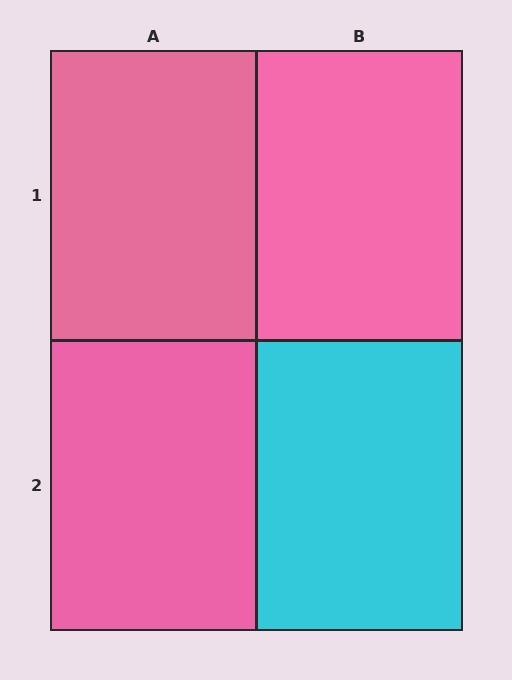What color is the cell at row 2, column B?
Cyan.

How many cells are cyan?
1 cell is cyan.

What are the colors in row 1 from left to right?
Pink, pink.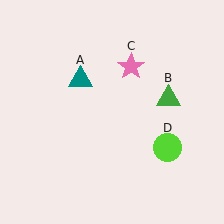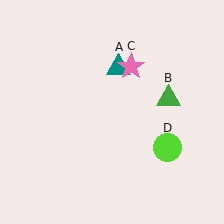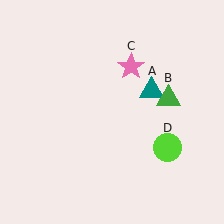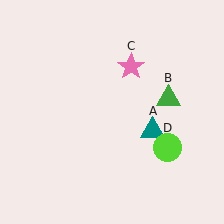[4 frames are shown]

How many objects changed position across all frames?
1 object changed position: teal triangle (object A).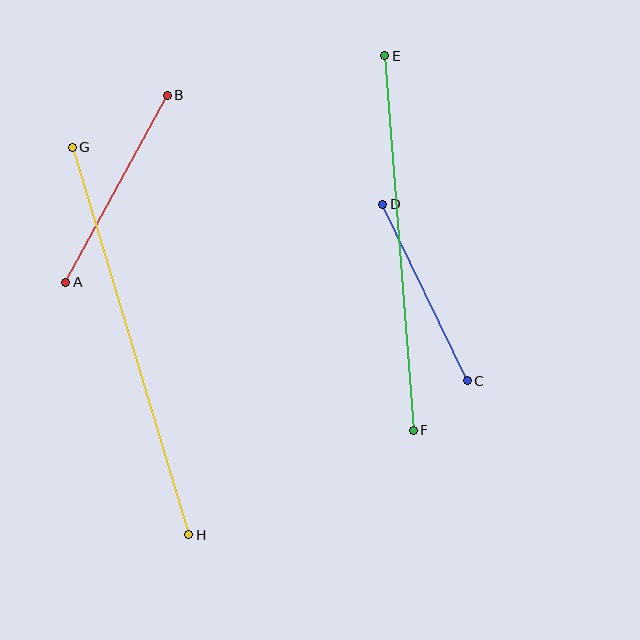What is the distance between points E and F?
The distance is approximately 376 pixels.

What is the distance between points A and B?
The distance is approximately 213 pixels.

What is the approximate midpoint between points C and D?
The midpoint is at approximately (425, 293) pixels.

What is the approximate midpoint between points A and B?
The midpoint is at approximately (117, 189) pixels.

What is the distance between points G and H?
The distance is approximately 404 pixels.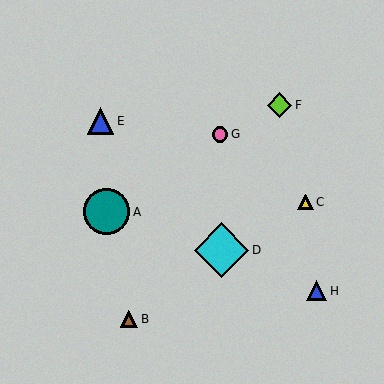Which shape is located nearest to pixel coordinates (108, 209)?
The teal circle (labeled A) at (107, 212) is nearest to that location.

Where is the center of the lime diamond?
The center of the lime diamond is at (280, 105).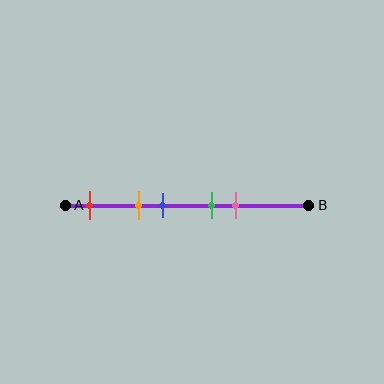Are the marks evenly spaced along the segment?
No, the marks are not evenly spaced.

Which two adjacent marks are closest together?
The green and pink marks are the closest adjacent pair.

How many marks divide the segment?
There are 5 marks dividing the segment.